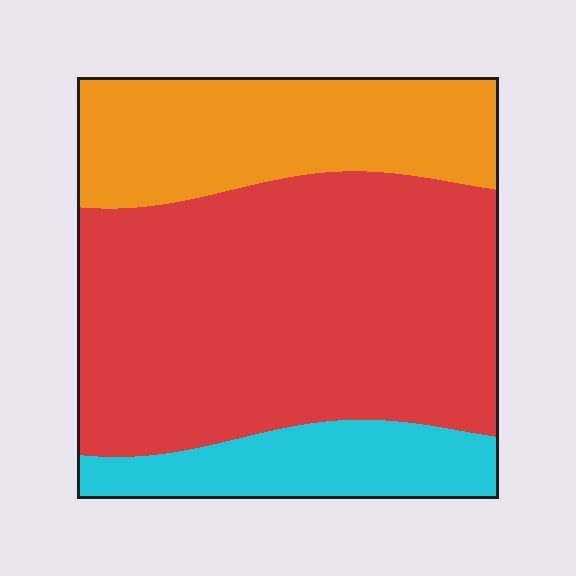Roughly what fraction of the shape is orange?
Orange takes up about one quarter (1/4) of the shape.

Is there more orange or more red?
Red.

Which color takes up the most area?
Red, at roughly 60%.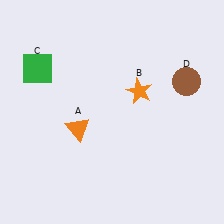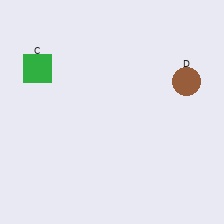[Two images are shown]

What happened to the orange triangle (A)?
The orange triangle (A) was removed in Image 2. It was in the bottom-left area of Image 1.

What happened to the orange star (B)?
The orange star (B) was removed in Image 2. It was in the top-right area of Image 1.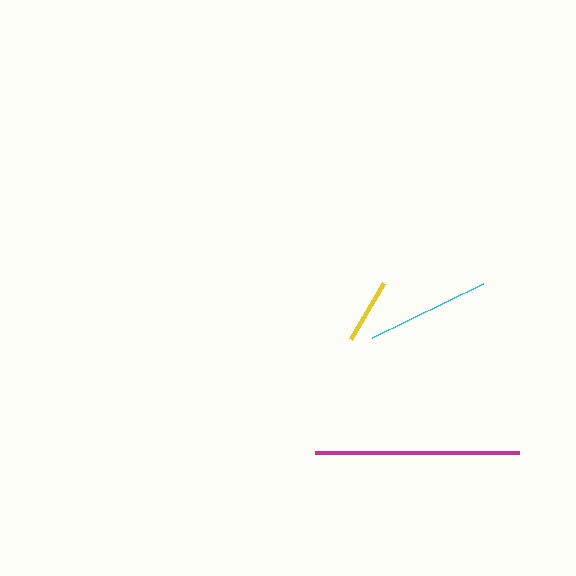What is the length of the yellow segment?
The yellow segment is approximately 65 pixels long.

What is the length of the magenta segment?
The magenta segment is approximately 204 pixels long.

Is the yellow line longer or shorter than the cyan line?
The cyan line is longer than the yellow line.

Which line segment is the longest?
The magenta line is the longest at approximately 204 pixels.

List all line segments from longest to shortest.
From longest to shortest: magenta, cyan, yellow.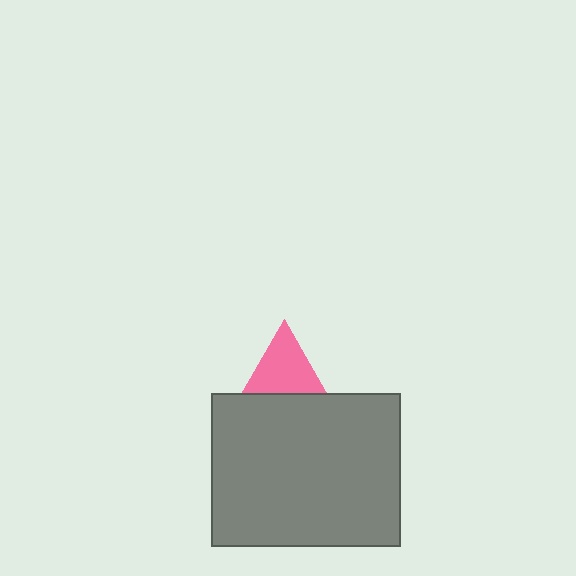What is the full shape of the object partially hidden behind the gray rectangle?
The partially hidden object is a pink triangle.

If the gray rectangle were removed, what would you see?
You would see the complete pink triangle.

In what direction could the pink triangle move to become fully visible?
The pink triangle could move up. That would shift it out from behind the gray rectangle entirely.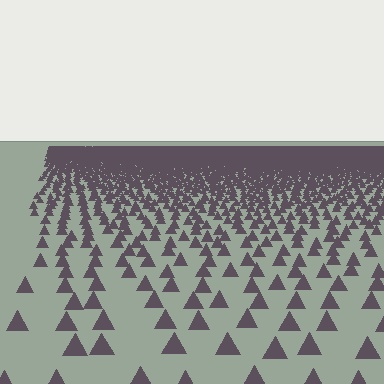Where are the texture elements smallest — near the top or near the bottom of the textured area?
Near the top.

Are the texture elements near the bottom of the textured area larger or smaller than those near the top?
Larger. Near the bottom, elements are closer to the viewer and appear at a bigger on-screen size.